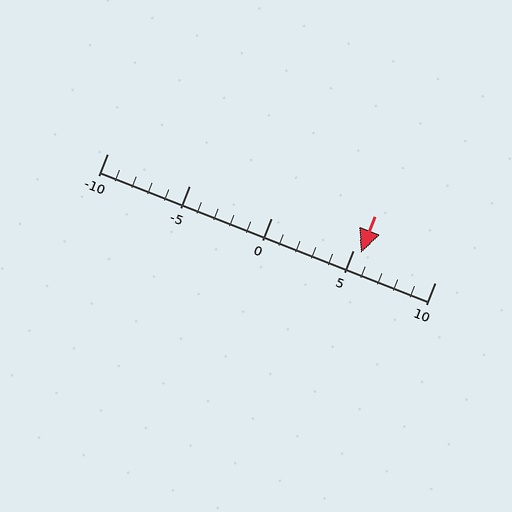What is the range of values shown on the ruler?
The ruler shows values from -10 to 10.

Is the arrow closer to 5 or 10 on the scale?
The arrow is closer to 5.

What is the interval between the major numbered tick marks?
The major tick marks are spaced 5 units apart.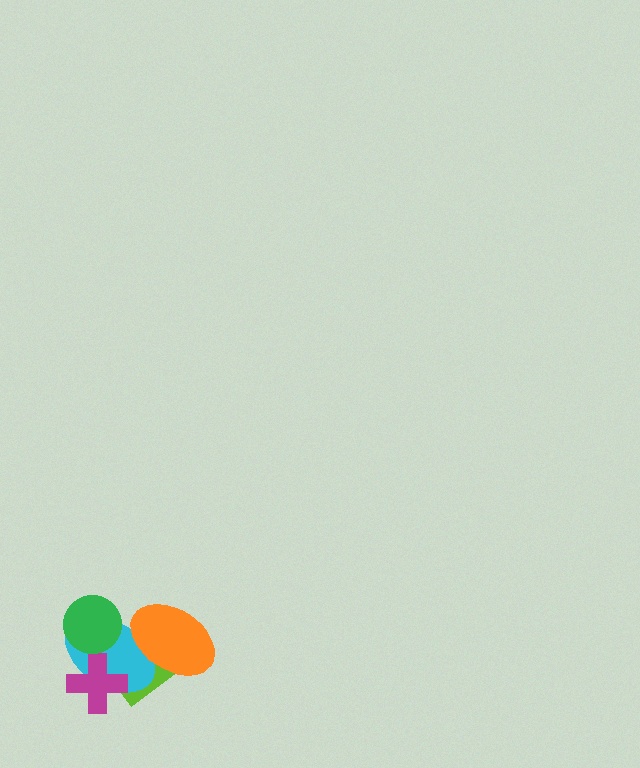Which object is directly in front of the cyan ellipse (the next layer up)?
The orange ellipse is directly in front of the cyan ellipse.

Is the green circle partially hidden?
No, no other shape covers it.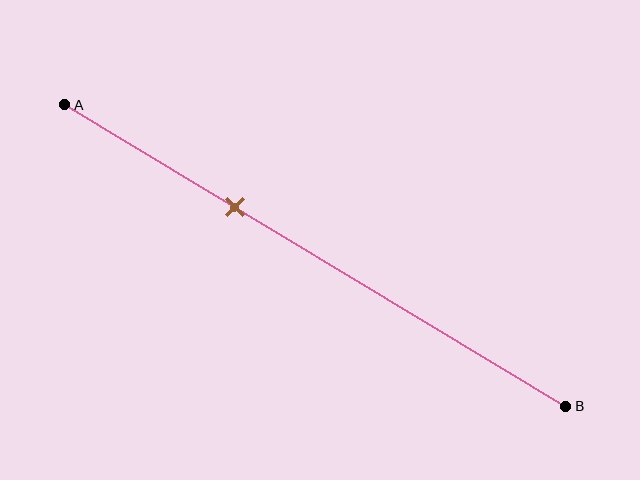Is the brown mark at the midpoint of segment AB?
No, the mark is at about 35% from A, not at the 50% midpoint.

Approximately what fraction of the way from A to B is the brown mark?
The brown mark is approximately 35% of the way from A to B.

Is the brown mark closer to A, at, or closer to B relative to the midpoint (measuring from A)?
The brown mark is closer to point A than the midpoint of segment AB.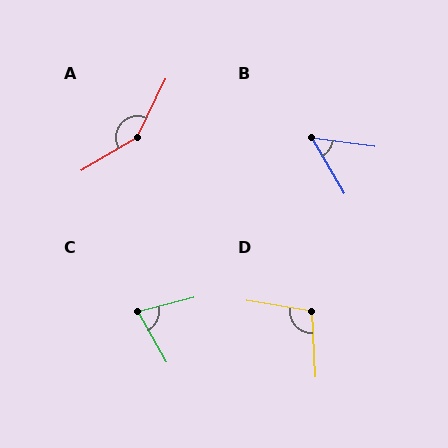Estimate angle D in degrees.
Approximately 102 degrees.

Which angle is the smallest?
B, at approximately 53 degrees.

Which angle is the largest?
A, at approximately 147 degrees.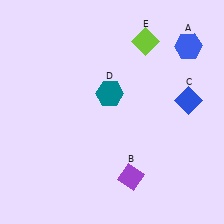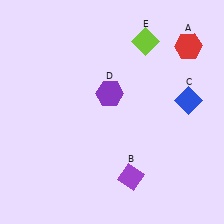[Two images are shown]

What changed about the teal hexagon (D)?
In Image 1, D is teal. In Image 2, it changed to purple.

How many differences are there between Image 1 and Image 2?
There are 2 differences between the two images.